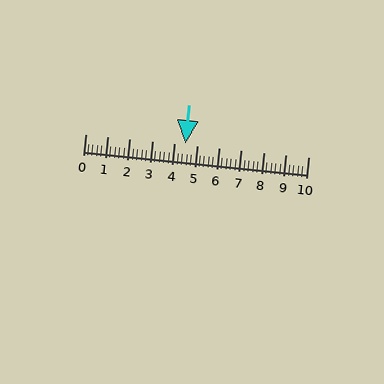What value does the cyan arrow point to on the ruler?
The cyan arrow points to approximately 4.5.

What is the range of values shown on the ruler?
The ruler shows values from 0 to 10.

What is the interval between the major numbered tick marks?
The major tick marks are spaced 1 units apart.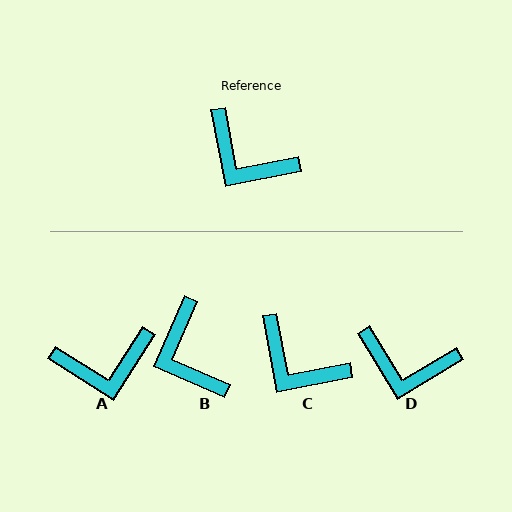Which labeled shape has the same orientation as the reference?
C.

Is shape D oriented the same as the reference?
No, it is off by about 20 degrees.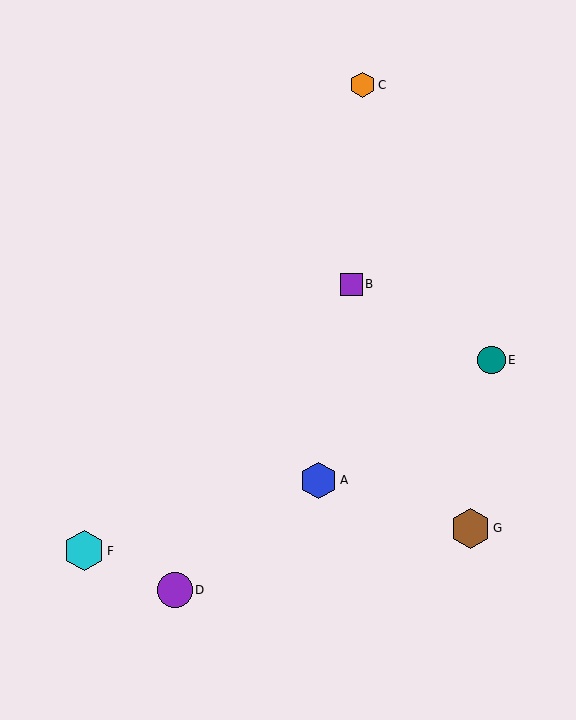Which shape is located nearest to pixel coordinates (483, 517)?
The brown hexagon (labeled G) at (470, 528) is nearest to that location.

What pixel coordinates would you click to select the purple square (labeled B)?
Click at (351, 284) to select the purple square B.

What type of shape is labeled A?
Shape A is a blue hexagon.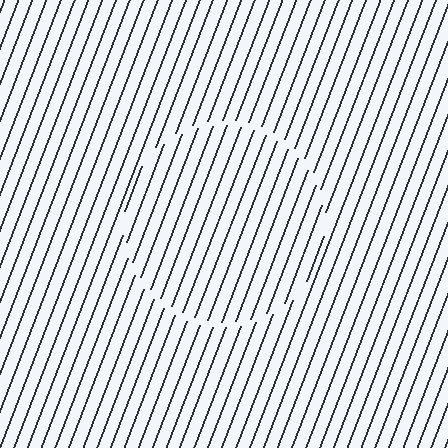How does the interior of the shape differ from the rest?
The interior of the shape contains the same grating, shifted by half a period — the contour is defined by the phase discontinuity where line-ends from the inner and outer gratings abut.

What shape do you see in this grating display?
An illusory circle. The interior of the shape contains the same grating, shifted by half a period — the contour is defined by the phase discontinuity where line-ends from the inner and outer gratings abut.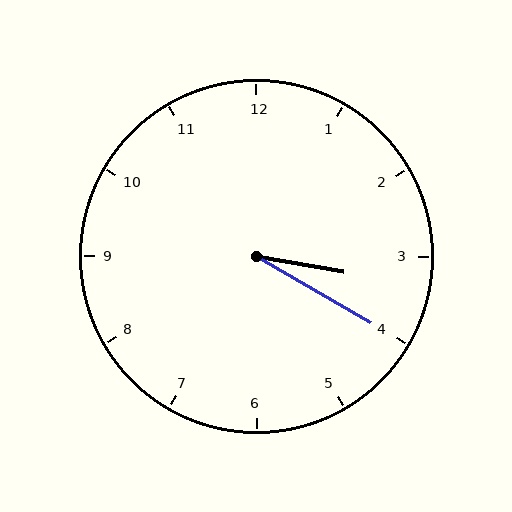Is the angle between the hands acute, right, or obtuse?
It is acute.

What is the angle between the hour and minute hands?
Approximately 20 degrees.